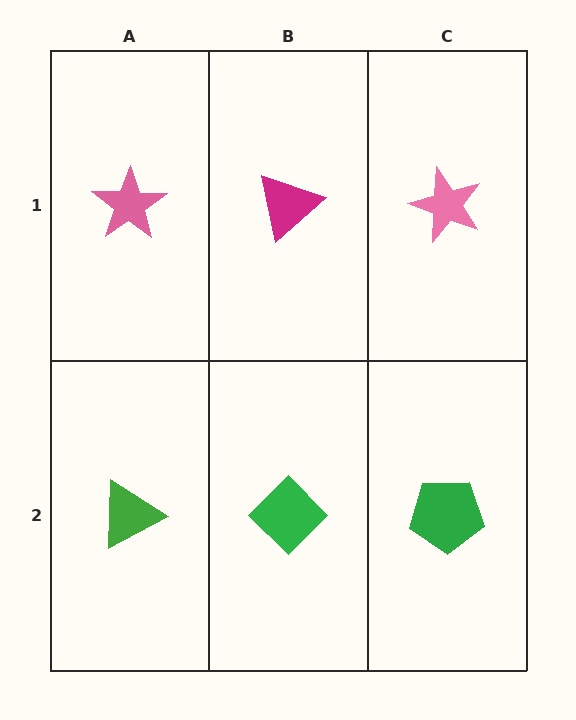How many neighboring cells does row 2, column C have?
2.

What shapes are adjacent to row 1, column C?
A green pentagon (row 2, column C), a magenta triangle (row 1, column B).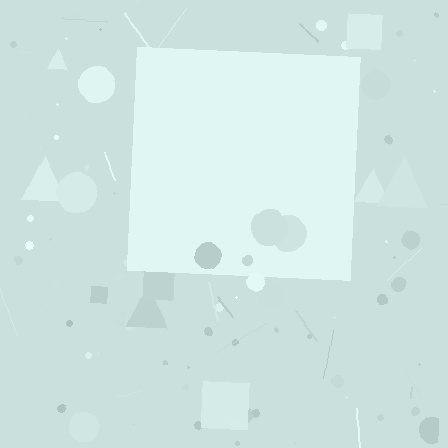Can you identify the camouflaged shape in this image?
The camouflaged shape is a square.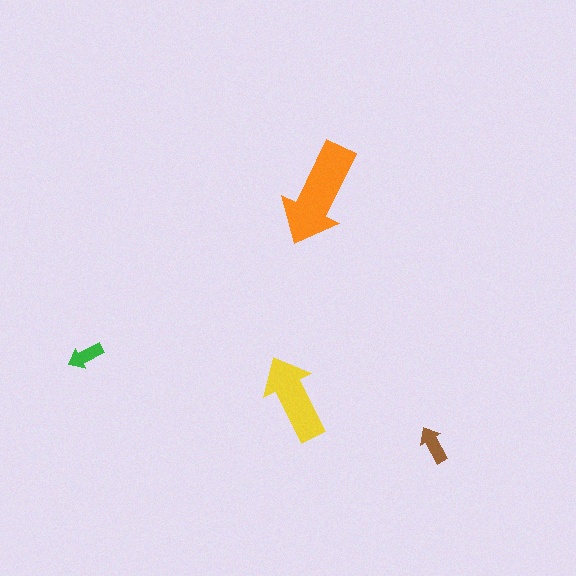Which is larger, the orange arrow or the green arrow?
The orange one.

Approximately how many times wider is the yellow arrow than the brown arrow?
About 2.5 times wider.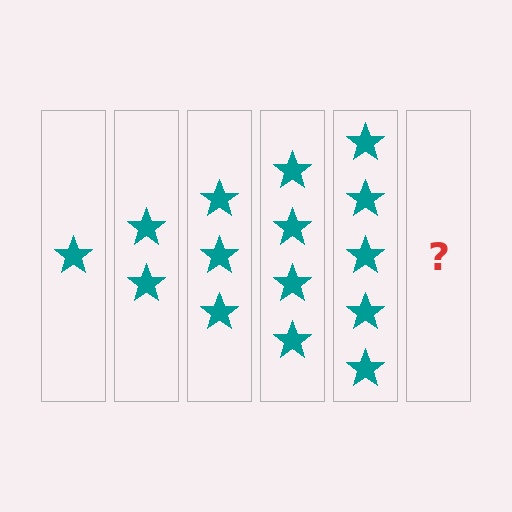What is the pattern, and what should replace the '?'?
The pattern is that each step adds one more star. The '?' should be 6 stars.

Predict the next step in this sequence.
The next step is 6 stars.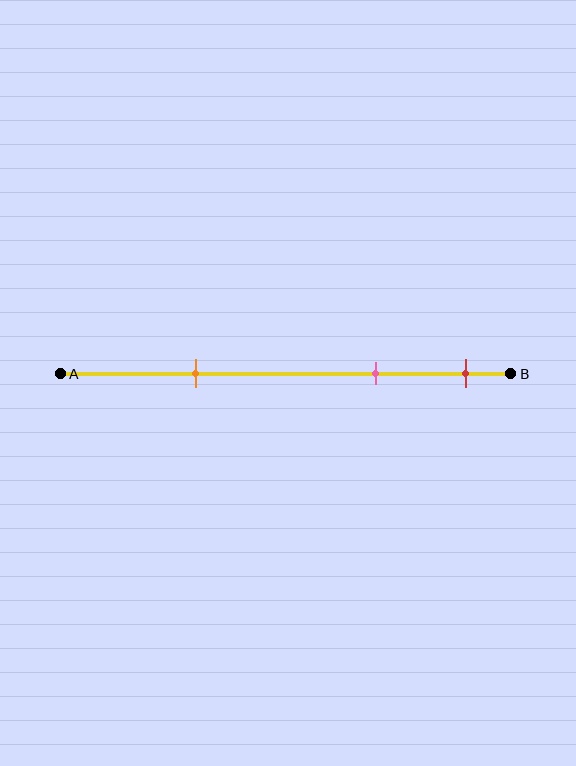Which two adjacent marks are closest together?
The pink and red marks are the closest adjacent pair.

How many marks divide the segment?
There are 3 marks dividing the segment.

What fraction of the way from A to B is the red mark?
The red mark is approximately 90% (0.9) of the way from A to B.